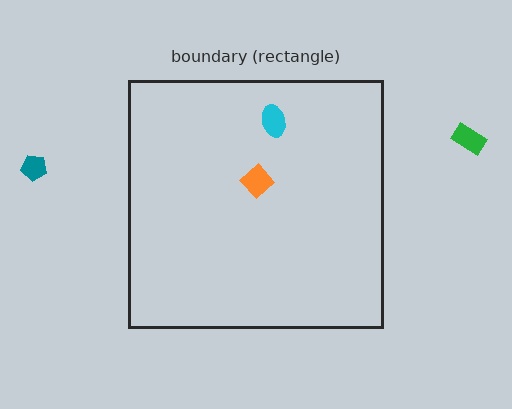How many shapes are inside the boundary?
2 inside, 2 outside.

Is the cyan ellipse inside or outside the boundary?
Inside.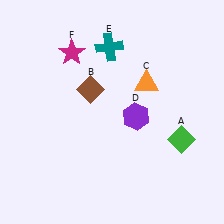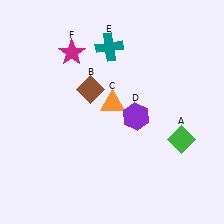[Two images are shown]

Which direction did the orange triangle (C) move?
The orange triangle (C) moved left.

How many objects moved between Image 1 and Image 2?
1 object moved between the two images.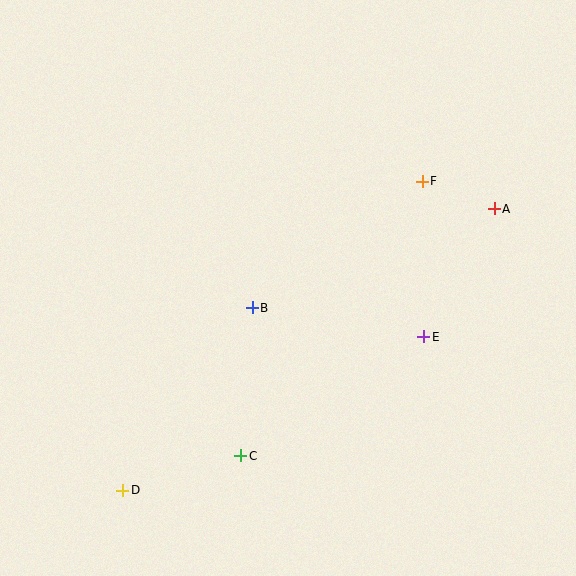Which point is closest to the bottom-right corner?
Point E is closest to the bottom-right corner.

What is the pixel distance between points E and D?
The distance between E and D is 338 pixels.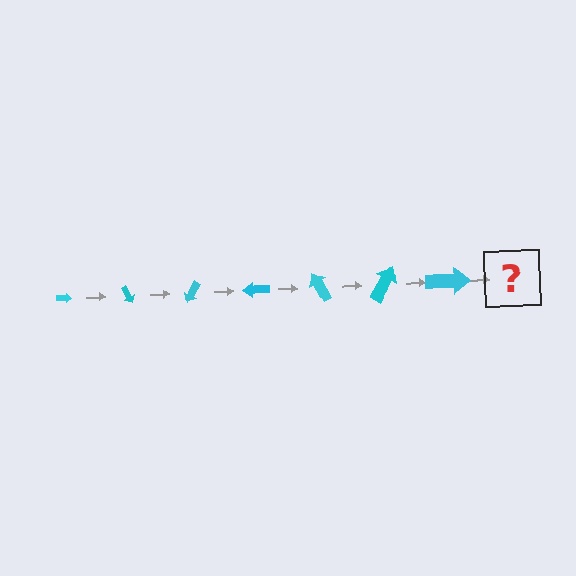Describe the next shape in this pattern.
It should be an arrow, larger than the previous one and rotated 420 degrees from the start.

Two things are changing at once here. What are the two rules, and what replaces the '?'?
The two rules are that the arrow grows larger each step and it rotates 60 degrees each step. The '?' should be an arrow, larger than the previous one and rotated 420 degrees from the start.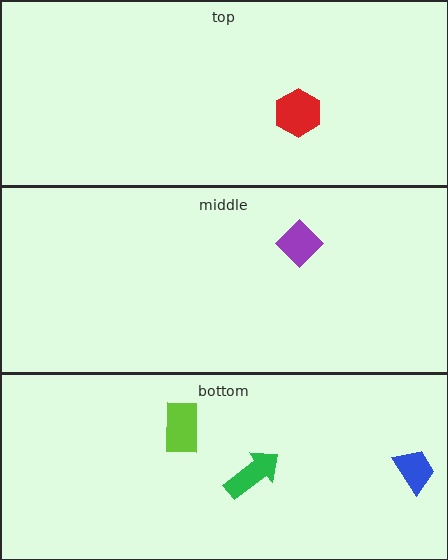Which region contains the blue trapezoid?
The bottom region.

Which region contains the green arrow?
The bottom region.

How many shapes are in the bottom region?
3.